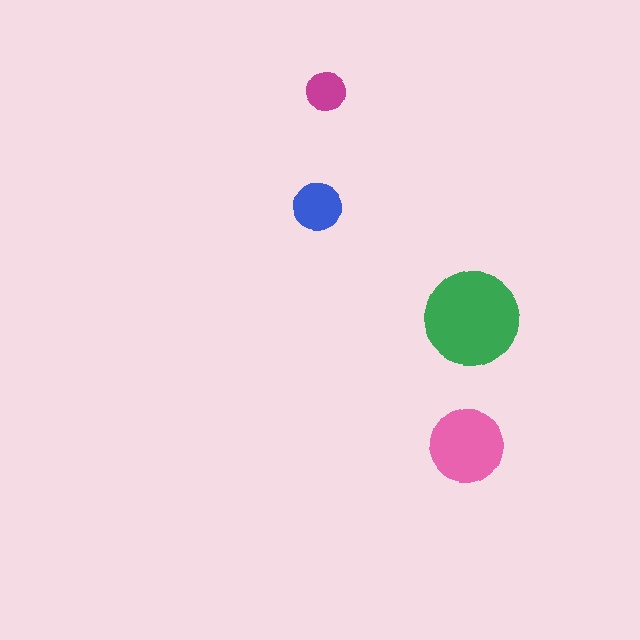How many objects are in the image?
There are 4 objects in the image.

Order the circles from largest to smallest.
the green one, the pink one, the blue one, the magenta one.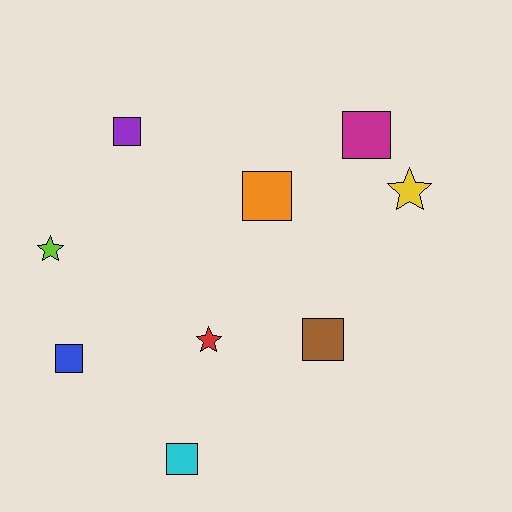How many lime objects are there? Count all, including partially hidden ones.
There is 1 lime object.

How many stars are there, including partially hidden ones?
There are 3 stars.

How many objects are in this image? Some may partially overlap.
There are 9 objects.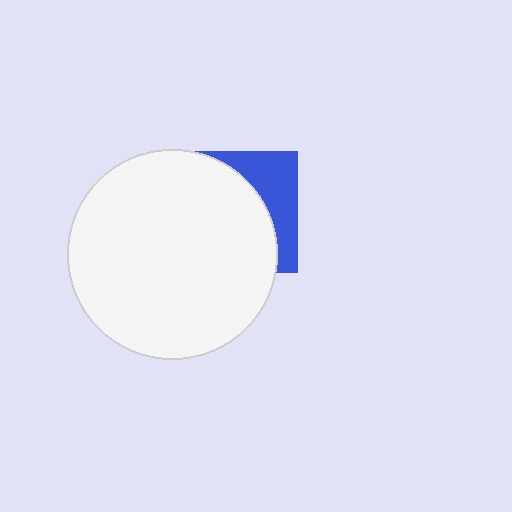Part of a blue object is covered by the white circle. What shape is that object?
It is a square.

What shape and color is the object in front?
The object in front is a white circle.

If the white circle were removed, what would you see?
You would see the complete blue square.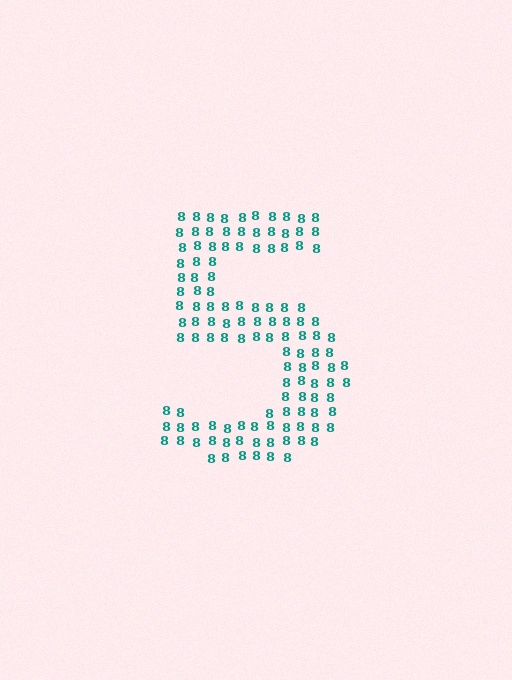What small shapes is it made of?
It is made of small digit 8's.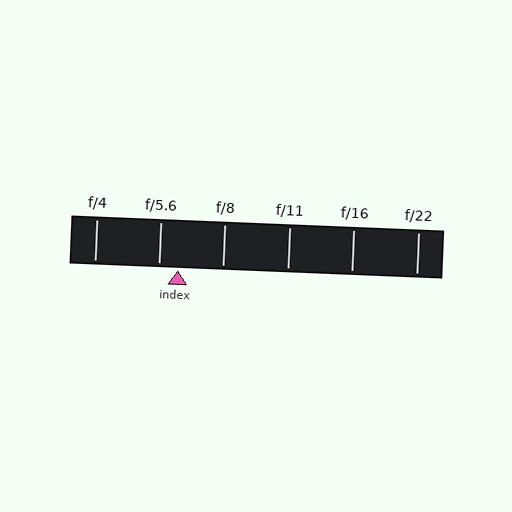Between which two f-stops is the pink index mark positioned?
The index mark is between f/5.6 and f/8.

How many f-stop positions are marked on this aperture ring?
There are 6 f-stop positions marked.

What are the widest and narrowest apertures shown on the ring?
The widest aperture shown is f/4 and the narrowest is f/22.